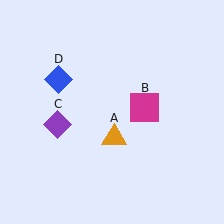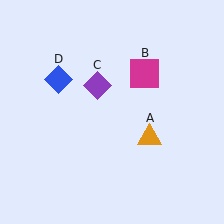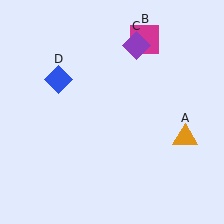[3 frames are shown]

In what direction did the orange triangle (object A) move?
The orange triangle (object A) moved right.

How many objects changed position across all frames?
3 objects changed position: orange triangle (object A), magenta square (object B), purple diamond (object C).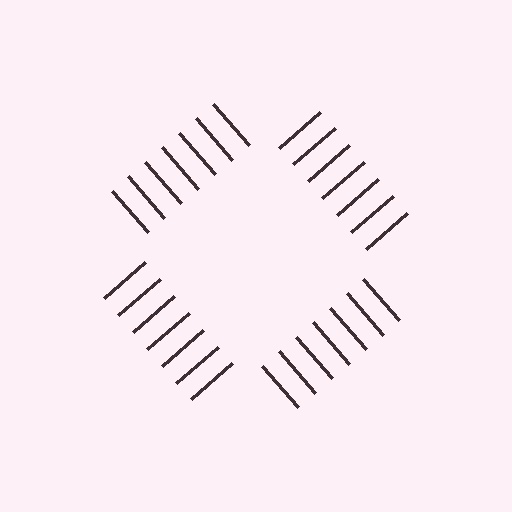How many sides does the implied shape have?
4 sides — the line-ends trace a square.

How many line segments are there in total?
28 — 7 along each of the 4 edges.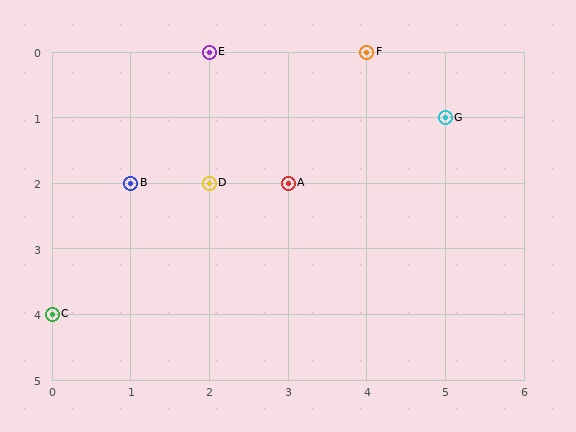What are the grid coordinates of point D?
Point D is at grid coordinates (2, 2).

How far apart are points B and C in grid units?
Points B and C are 1 column and 2 rows apart (about 2.2 grid units diagonally).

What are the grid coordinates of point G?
Point G is at grid coordinates (5, 1).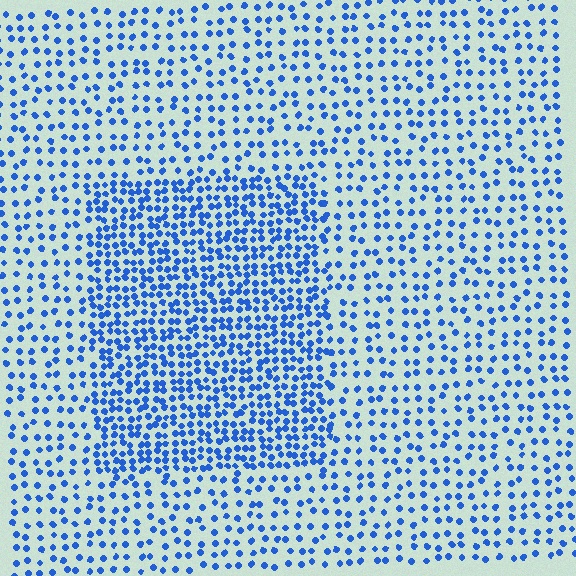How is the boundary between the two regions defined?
The boundary is defined by a change in element density (approximately 2.0x ratio). All elements are the same color, size, and shape.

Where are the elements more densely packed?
The elements are more densely packed inside the rectangle boundary.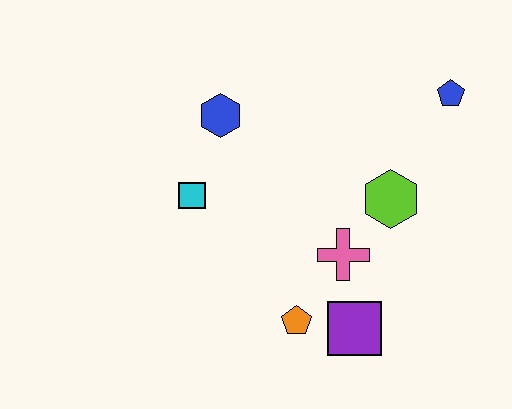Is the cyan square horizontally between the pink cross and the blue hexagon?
No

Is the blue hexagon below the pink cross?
No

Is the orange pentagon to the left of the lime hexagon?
Yes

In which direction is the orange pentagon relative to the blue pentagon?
The orange pentagon is below the blue pentagon.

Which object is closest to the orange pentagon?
The purple square is closest to the orange pentagon.